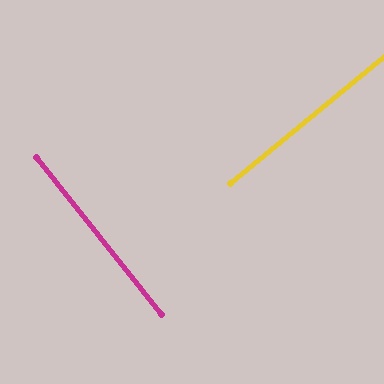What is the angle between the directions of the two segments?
Approximately 89 degrees.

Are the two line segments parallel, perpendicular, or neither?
Perpendicular — they meet at approximately 89°.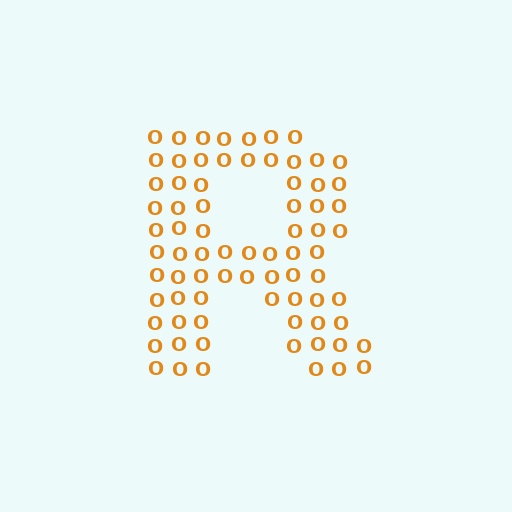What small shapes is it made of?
It is made of small letter O's.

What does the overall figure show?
The overall figure shows the letter R.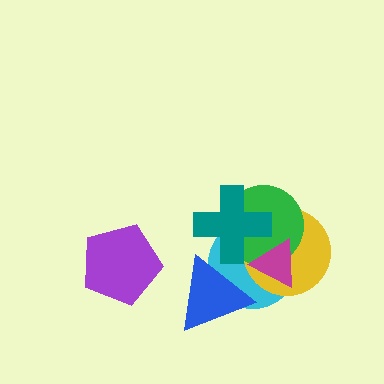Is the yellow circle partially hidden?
Yes, it is partially covered by another shape.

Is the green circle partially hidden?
Yes, it is partially covered by another shape.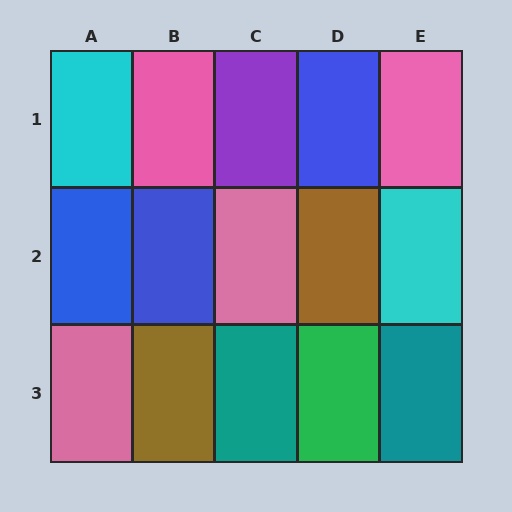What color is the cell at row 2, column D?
Brown.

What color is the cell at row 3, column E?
Teal.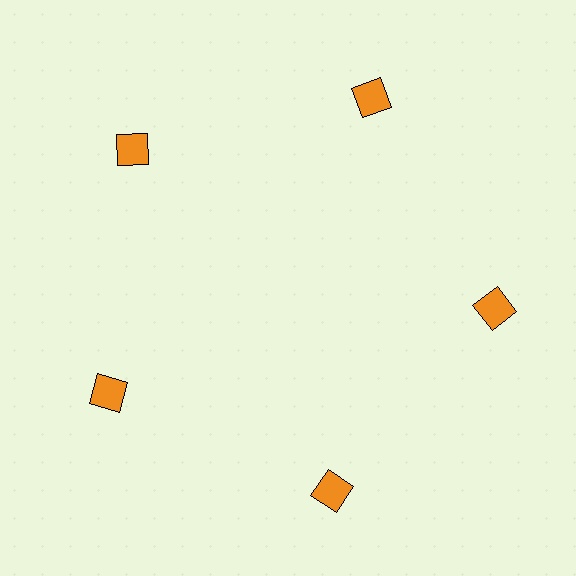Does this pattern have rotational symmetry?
Yes, this pattern has 5-fold rotational symmetry. It looks the same after rotating 72 degrees around the center.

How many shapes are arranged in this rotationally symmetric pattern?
There are 5 shapes, arranged in 5 groups of 1.